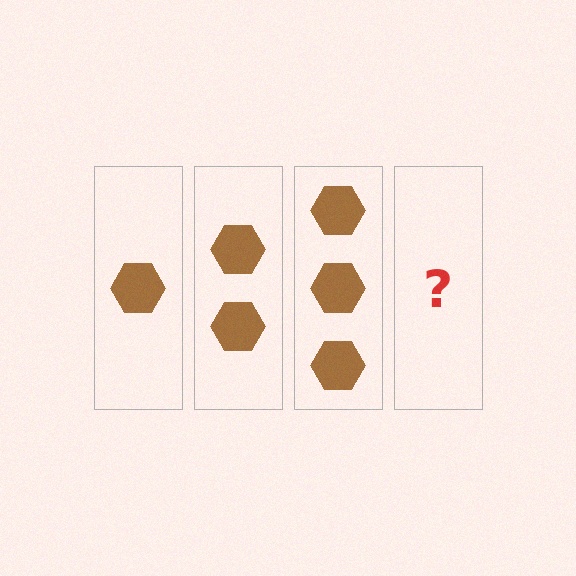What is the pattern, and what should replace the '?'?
The pattern is that each step adds one more hexagon. The '?' should be 4 hexagons.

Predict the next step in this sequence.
The next step is 4 hexagons.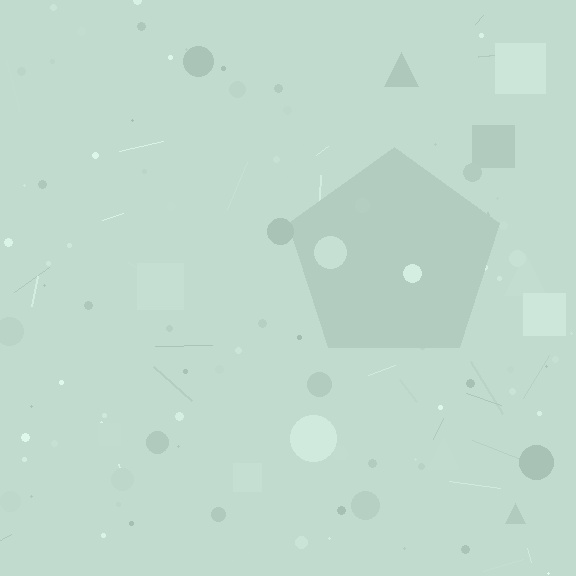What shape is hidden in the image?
A pentagon is hidden in the image.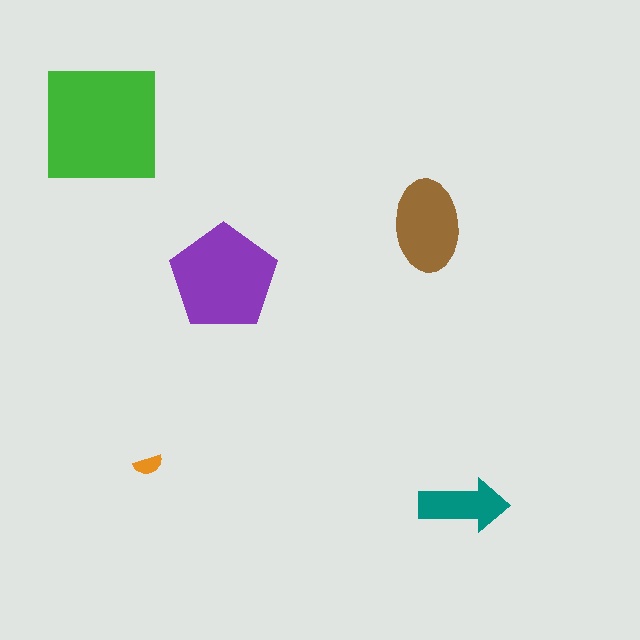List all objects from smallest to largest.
The orange semicircle, the teal arrow, the brown ellipse, the purple pentagon, the green square.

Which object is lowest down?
The teal arrow is bottommost.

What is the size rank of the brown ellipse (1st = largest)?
3rd.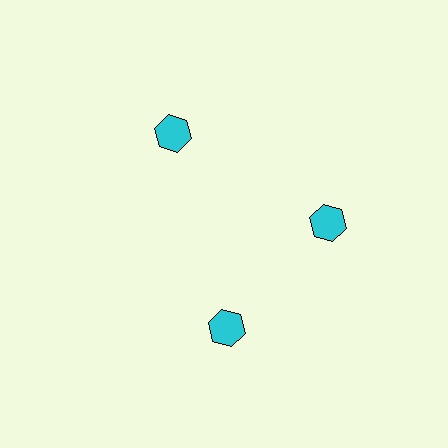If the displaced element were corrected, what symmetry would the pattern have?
It would have 3-fold rotational symmetry — the pattern would map onto itself every 120 degrees.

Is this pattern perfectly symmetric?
No. The 3 cyan hexagons are arranged in a ring, but one element near the 7 o'clock position is rotated out of alignment along the ring, breaking the 3-fold rotational symmetry.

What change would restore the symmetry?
The symmetry would be restored by rotating it back into even spacing with its neighbors so that all 3 hexagons sit at equal angles and equal distance from the center.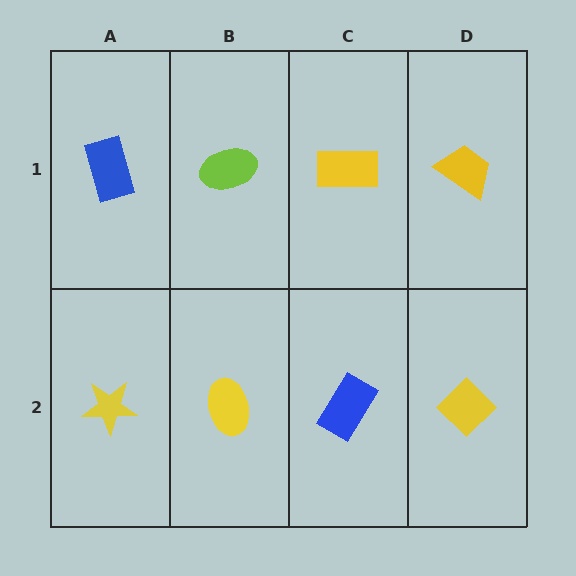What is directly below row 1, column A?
A yellow star.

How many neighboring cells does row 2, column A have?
2.